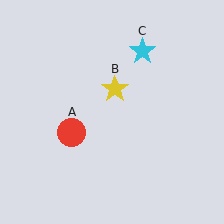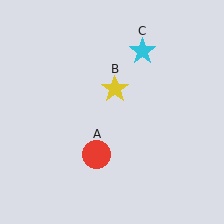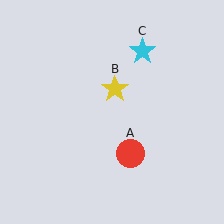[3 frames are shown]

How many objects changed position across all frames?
1 object changed position: red circle (object A).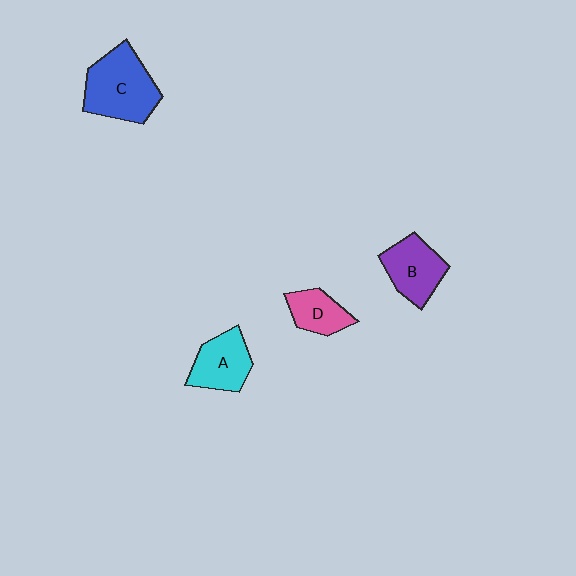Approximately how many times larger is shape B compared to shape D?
Approximately 1.4 times.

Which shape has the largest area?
Shape C (blue).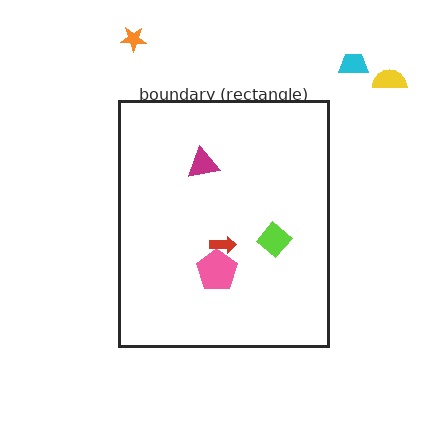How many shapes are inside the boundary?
4 inside, 3 outside.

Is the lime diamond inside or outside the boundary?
Inside.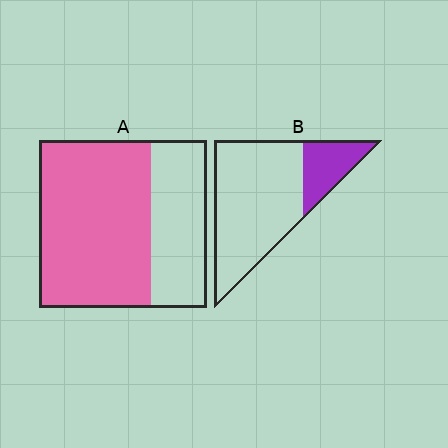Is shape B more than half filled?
No.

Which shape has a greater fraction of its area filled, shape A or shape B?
Shape A.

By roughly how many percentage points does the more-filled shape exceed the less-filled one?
By roughly 45 percentage points (A over B).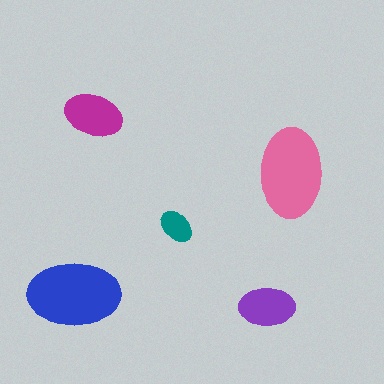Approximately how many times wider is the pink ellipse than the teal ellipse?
About 2.5 times wider.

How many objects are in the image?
There are 5 objects in the image.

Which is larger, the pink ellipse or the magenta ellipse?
The pink one.